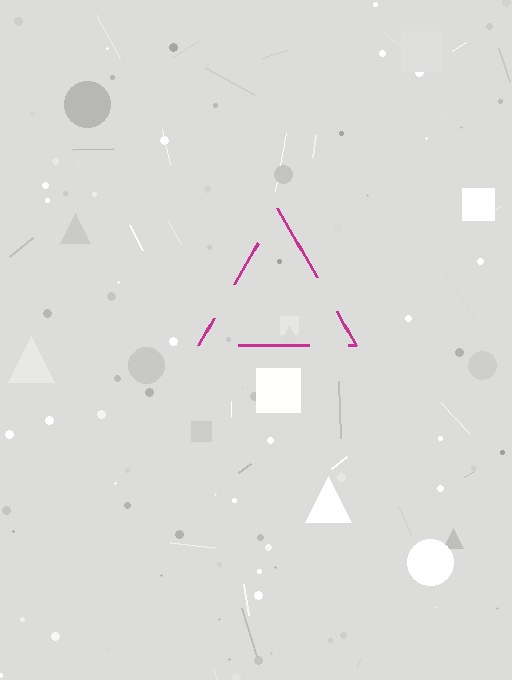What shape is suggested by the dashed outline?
The dashed outline suggests a triangle.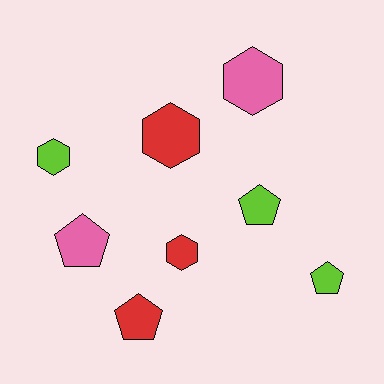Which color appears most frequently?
Red, with 3 objects.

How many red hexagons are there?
There are 2 red hexagons.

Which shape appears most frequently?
Hexagon, with 4 objects.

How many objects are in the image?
There are 8 objects.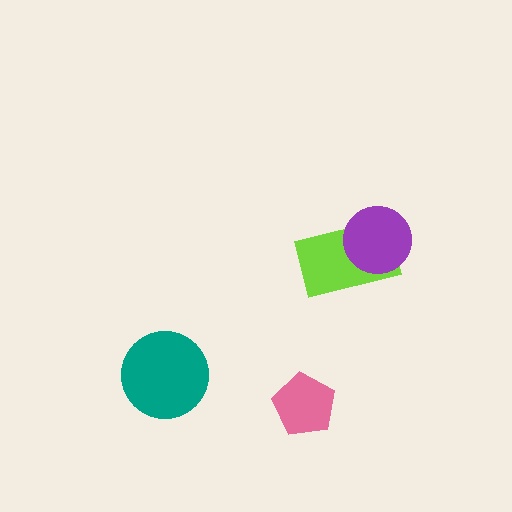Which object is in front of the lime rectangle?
The purple circle is in front of the lime rectangle.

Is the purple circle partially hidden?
No, no other shape covers it.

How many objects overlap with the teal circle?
0 objects overlap with the teal circle.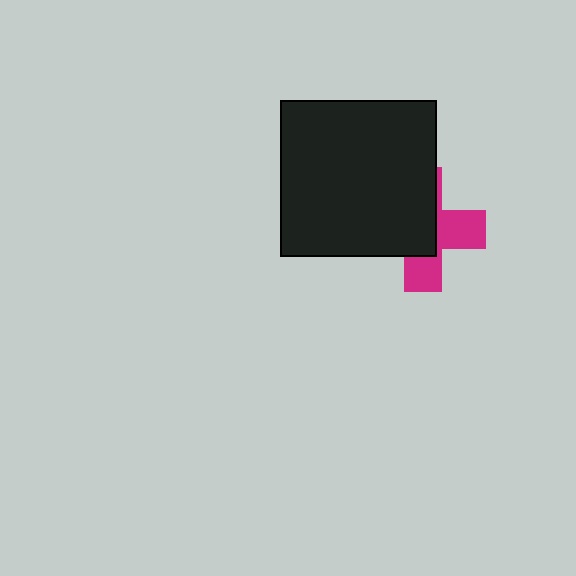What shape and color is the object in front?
The object in front is a black square.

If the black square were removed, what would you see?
You would see the complete magenta cross.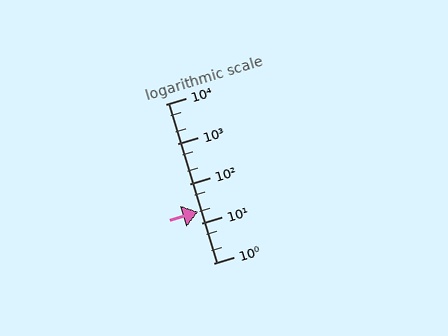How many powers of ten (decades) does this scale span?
The scale spans 4 decades, from 1 to 10000.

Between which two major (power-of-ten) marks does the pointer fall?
The pointer is between 10 and 100.